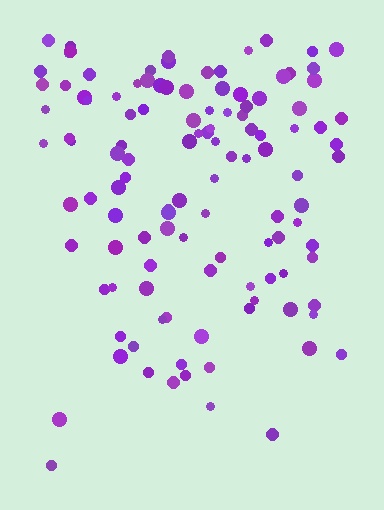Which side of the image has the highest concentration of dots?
The top.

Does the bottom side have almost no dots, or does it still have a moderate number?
Still a moderate number, just noticeably fewer than the top.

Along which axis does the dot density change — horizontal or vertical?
Vertical.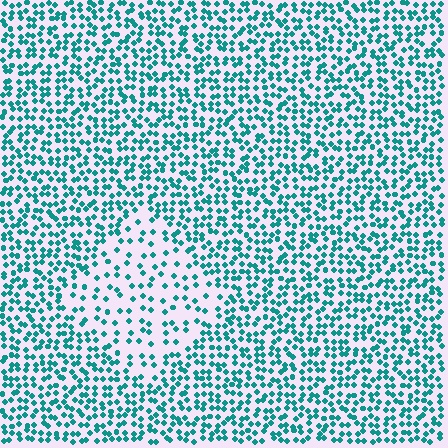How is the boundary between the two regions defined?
The boundary is defined by a change in element density (approximately 2.2x ratio). All elements are the same color, size, and shape.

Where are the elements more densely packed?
The elements are more densely packed outside the diamond boundary.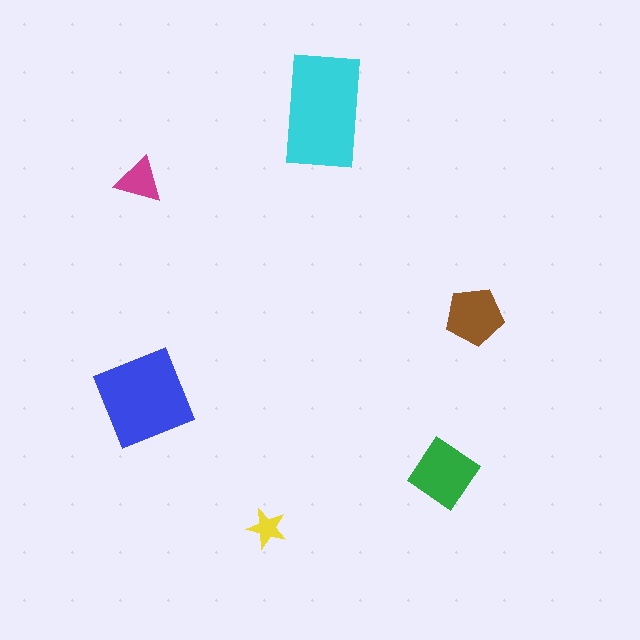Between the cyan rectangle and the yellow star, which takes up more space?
The cyan rectangle.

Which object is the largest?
The cyan rectangle.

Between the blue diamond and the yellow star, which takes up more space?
The blue diamond.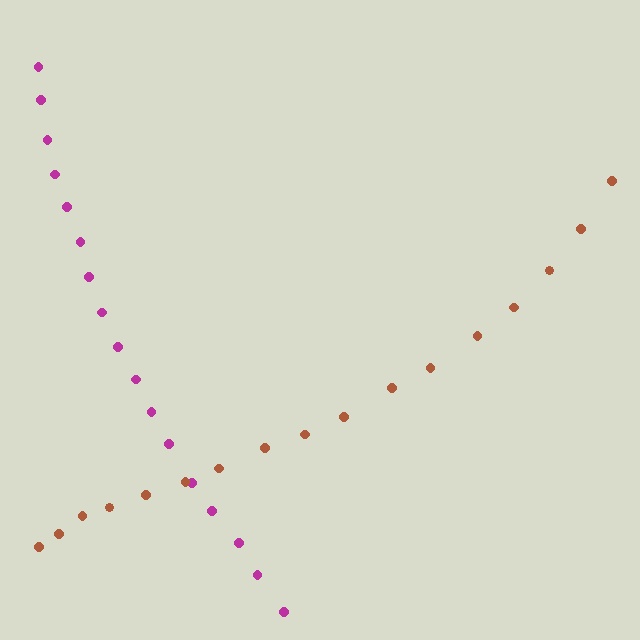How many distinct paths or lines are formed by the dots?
There are 2 distinct paths.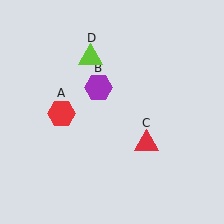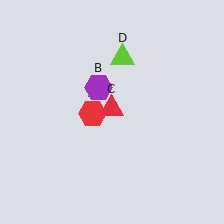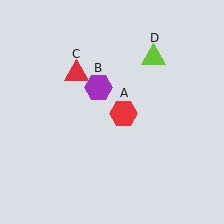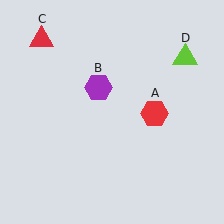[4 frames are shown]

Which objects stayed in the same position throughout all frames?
Purple hexagon (object B) remained stationary.